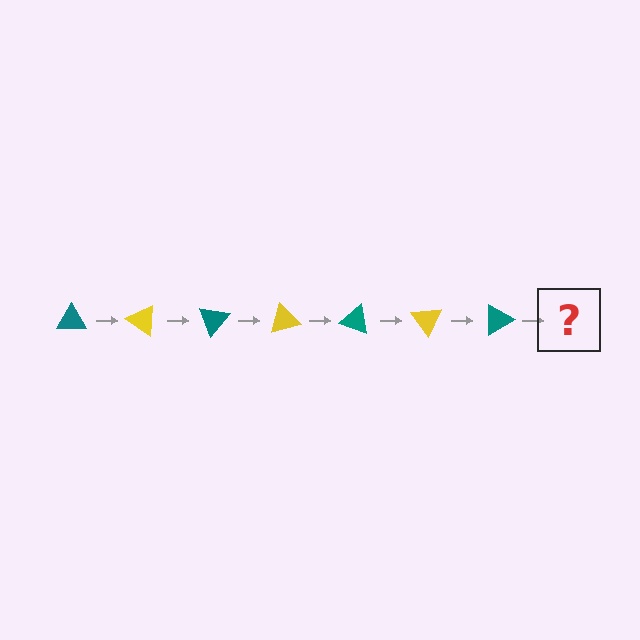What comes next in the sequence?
The next element should be a yellow triangle, rotated 245 degrees from the start.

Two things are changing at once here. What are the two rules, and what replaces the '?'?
The two rules are that it rotates 35 degrees each step and the color cycles through teal and yellow. The '?' should be a yellow triangle, rotated 245 degrees from the start.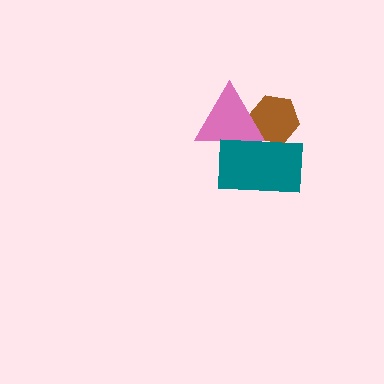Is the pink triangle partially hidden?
Yes, it is partially covered by another shape.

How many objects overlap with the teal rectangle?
2 objects overlap with the teal rectangle.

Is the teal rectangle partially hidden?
No, no other shape covers it.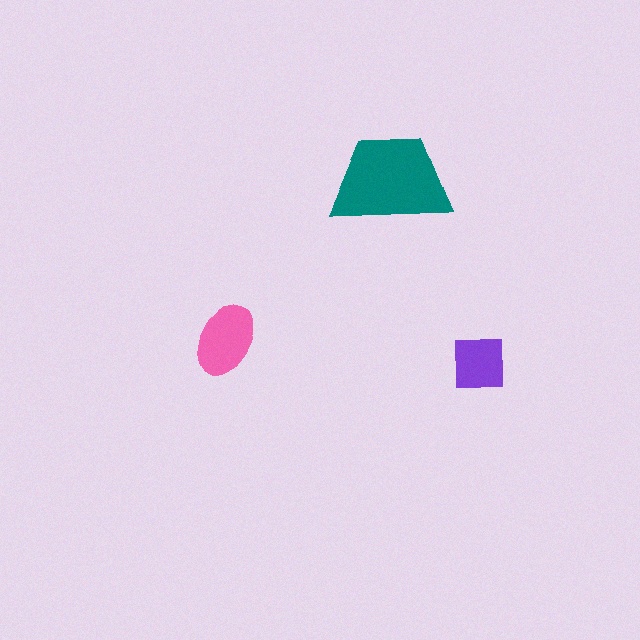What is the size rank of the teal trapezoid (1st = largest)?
1st.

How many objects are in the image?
There are 3 objects in the image.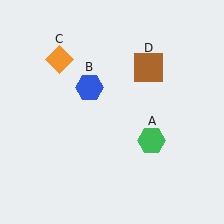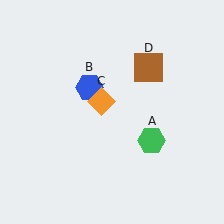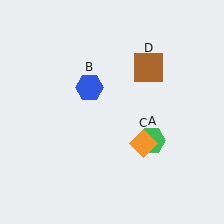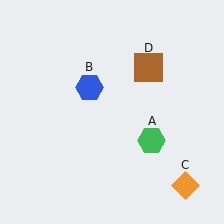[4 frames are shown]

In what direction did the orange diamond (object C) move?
The orange diamond (object C) moved down and to the right.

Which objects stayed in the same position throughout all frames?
Green hexagon (object A) and blue hexagon (object B) and brown square (object D) remained stationary.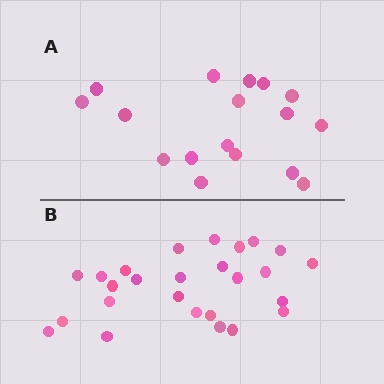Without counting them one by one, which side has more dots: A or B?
Region B (the bottom region) has more dots.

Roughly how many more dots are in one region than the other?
Region B has roughly 8 or so more dots than region A.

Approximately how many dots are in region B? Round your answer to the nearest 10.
About 30 dots. (The exact count is 26, which rounds to 30.)